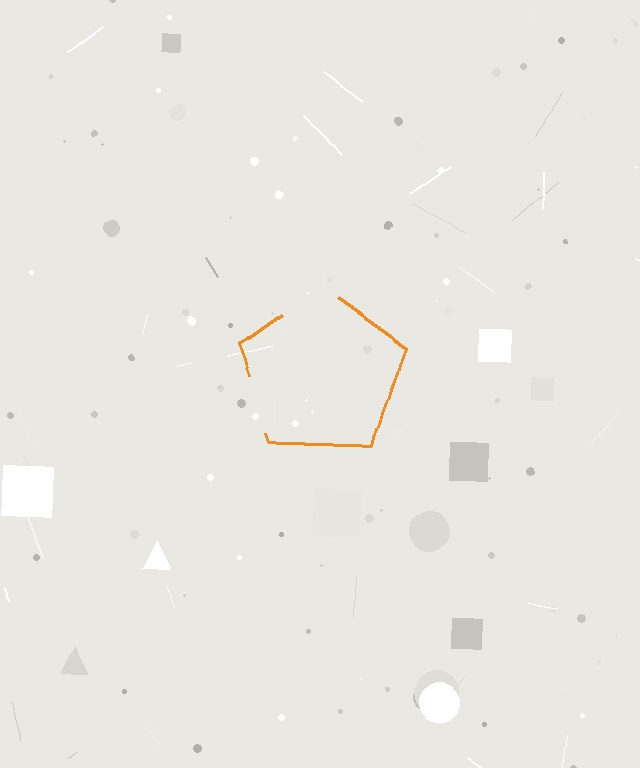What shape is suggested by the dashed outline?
The dashed outline suggests a pentagon.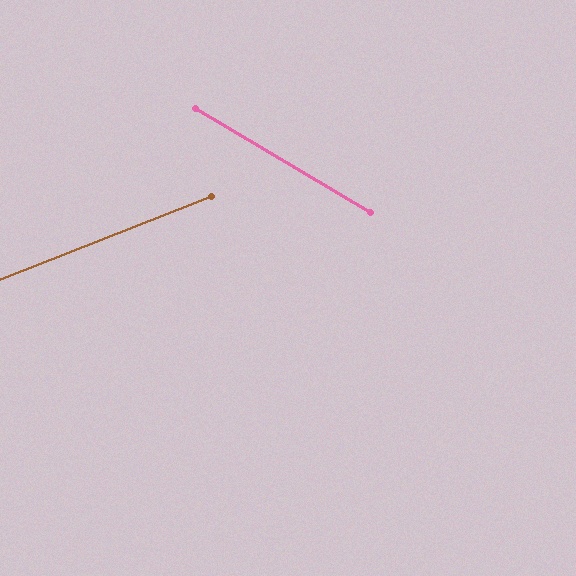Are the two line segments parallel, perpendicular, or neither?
Neither parallel nor perpendicular — they differ by about 52°.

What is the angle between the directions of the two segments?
Approximately 52 degrees.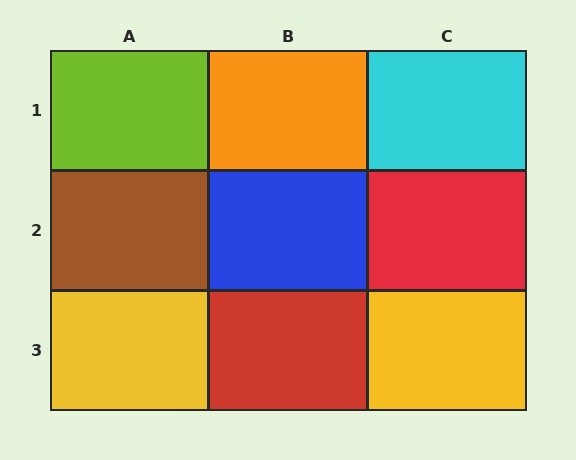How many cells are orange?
1 cell is orange.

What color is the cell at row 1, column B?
Orange.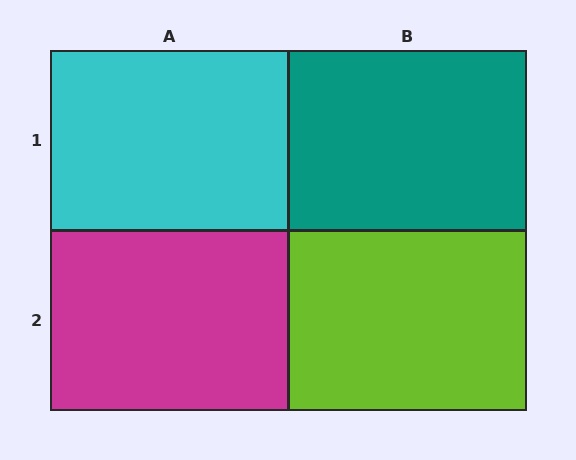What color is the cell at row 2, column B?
Lime.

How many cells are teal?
1 cell is teal.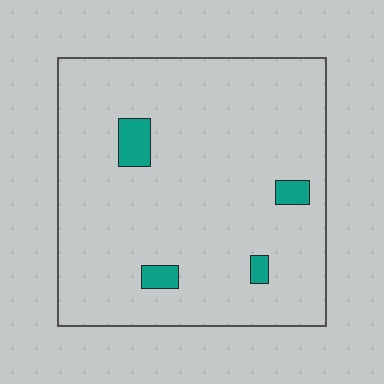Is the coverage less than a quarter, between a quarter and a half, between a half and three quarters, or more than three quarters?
Less than a quarter.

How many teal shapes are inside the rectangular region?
4.